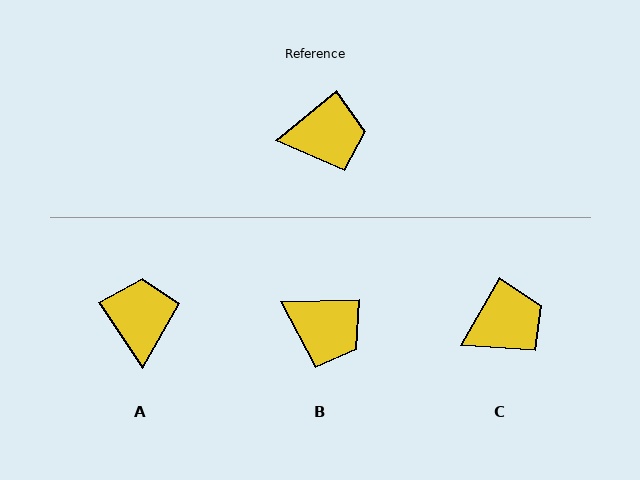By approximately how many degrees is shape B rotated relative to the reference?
Approximately 39 degrees clockwise.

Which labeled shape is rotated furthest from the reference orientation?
A, about 84 degrees away.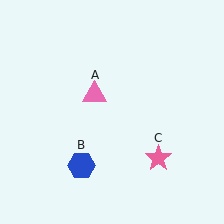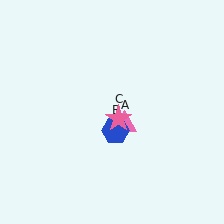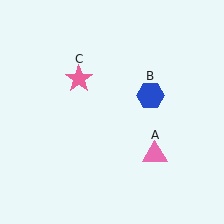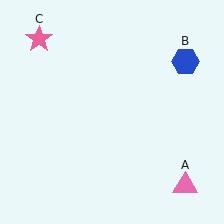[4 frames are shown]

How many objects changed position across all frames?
3 objects changed position: pink triangle (object A), blue hexagon (object B), pink star (object C).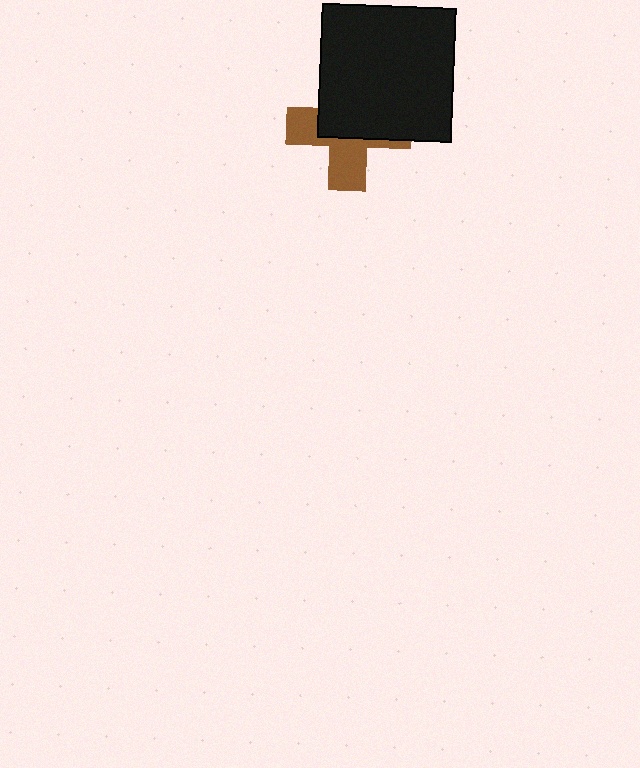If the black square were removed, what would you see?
You would see the complete brown cross.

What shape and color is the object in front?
The object in front is a black square.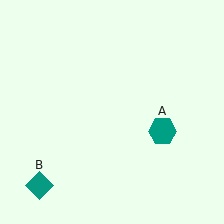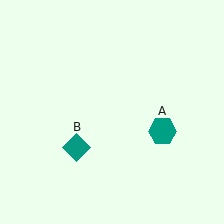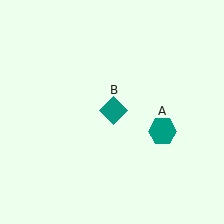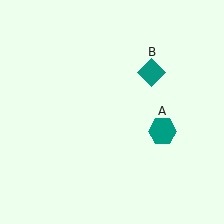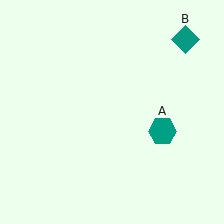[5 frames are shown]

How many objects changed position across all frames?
1 object changed position: teal diamond (object B).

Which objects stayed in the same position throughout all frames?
Teal hexagon (object A) remained stationary.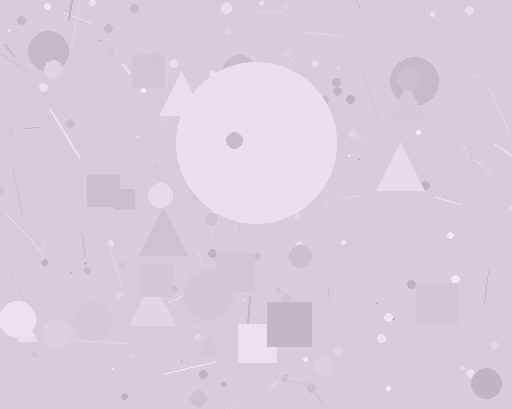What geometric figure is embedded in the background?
A circle is embedded in the background.